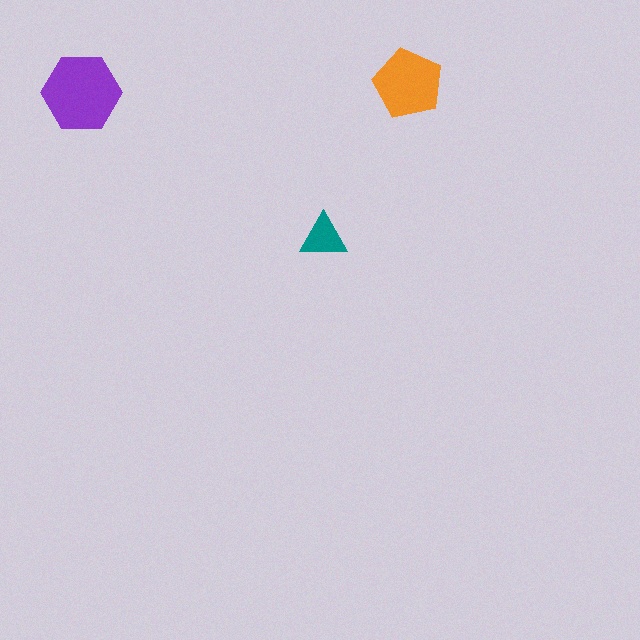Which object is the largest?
The purple hexagon.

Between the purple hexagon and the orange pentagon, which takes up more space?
The purple hexagon.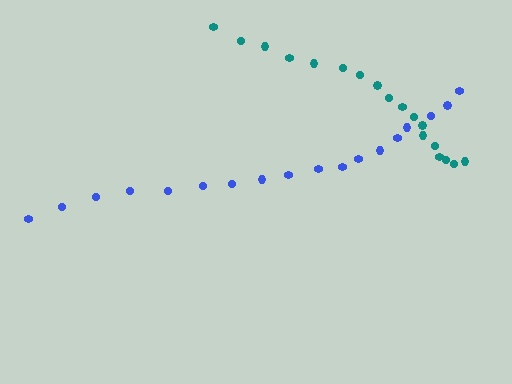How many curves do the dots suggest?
There are 2 distinct paths.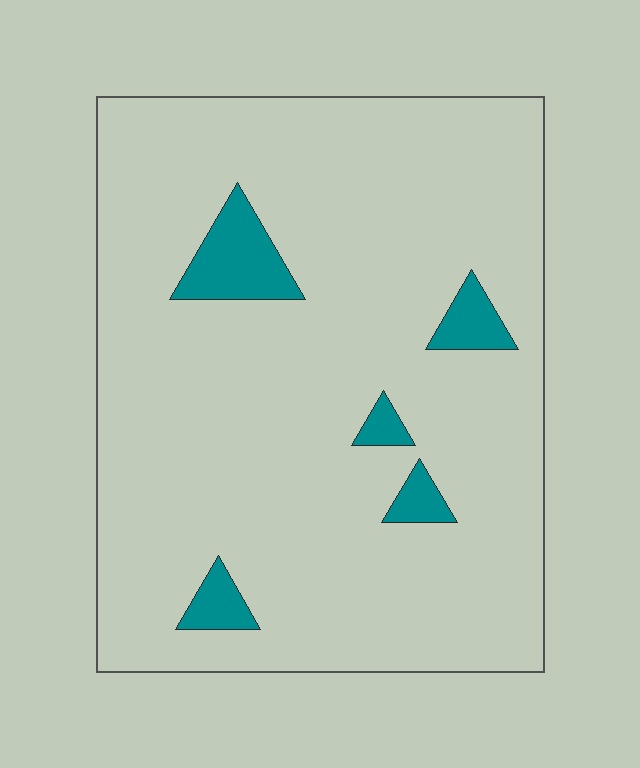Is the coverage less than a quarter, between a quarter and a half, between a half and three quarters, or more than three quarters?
Less than a quarter.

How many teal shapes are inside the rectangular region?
5.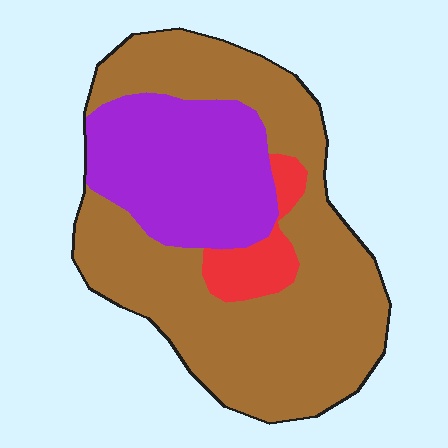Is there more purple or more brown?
Brown.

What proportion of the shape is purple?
Purple covers around 30% of the shape.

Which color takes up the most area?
Brown, at roughly 65%.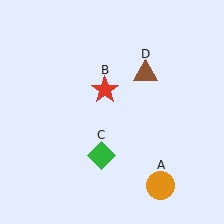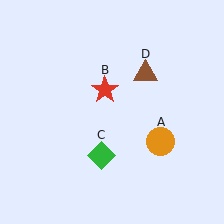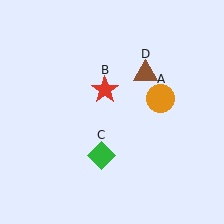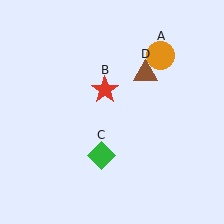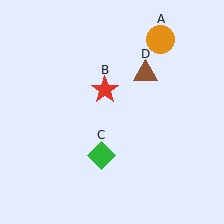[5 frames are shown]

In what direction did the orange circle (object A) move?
The orange circle (object A) moved up.